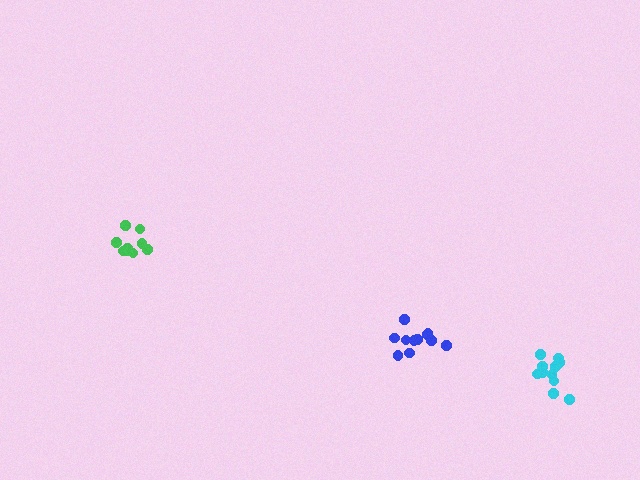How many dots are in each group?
Group 1: 11 dots, Group 2: 11 dots, Group 3: 9 dots (31 total).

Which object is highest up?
The green cluster is topmost.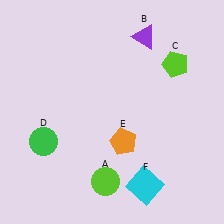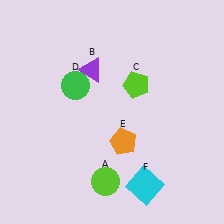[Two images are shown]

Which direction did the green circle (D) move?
The green circle (D) moved up.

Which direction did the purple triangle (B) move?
The purple triangle (B) moved left.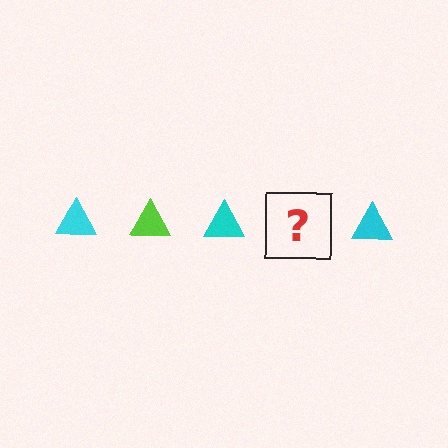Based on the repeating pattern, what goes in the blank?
The blank should be a lime triangle.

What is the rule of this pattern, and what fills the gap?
The rule is that the pattern cycles through cyan, lime triangles. The gap should be filled with a lime triangle.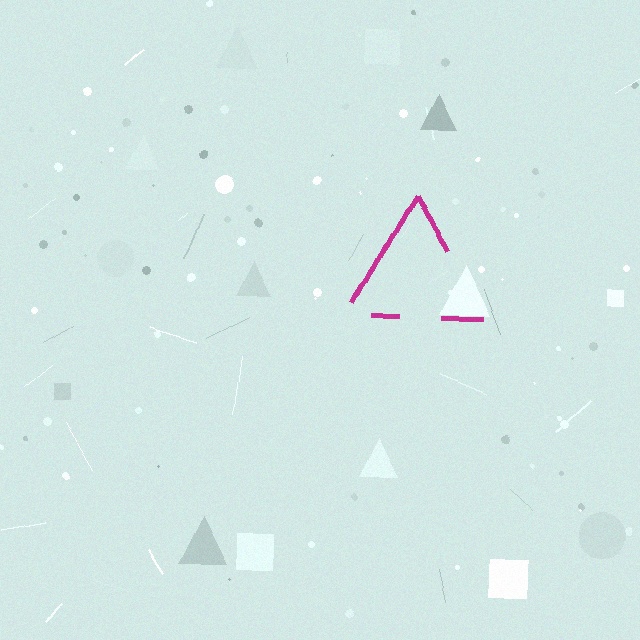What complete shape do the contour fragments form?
The contour fragments form a triangle.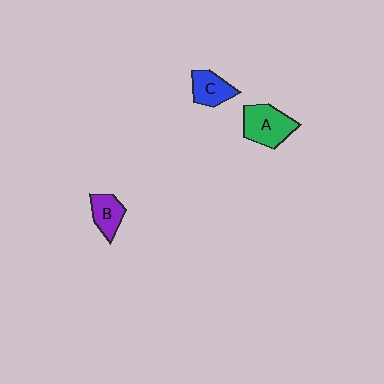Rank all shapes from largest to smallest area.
From largest to smallest: A (green), C (blue), B (purple).